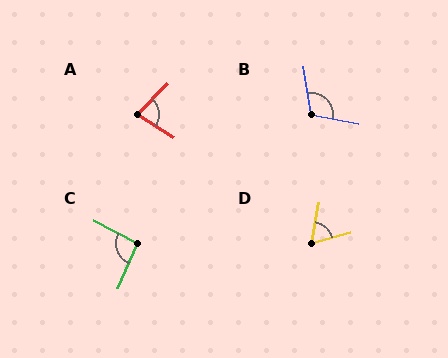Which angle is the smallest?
D, at approximately 64 degrees.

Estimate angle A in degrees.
Approximately 77 degrees.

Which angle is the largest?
B, at approximately 109 degrees.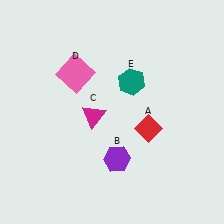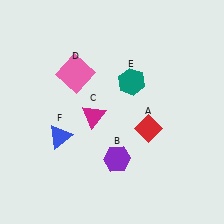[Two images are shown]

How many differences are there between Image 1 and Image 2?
There is 1 difference between the two images.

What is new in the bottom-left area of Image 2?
A blue triangle (F) was added in the bottom-left area of Image 2.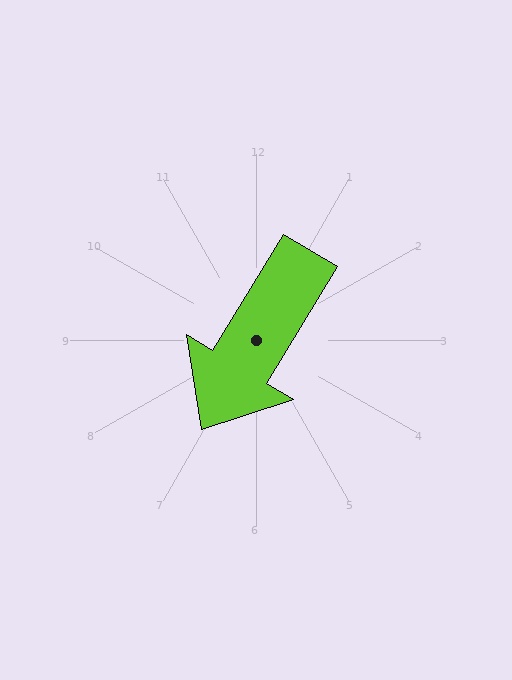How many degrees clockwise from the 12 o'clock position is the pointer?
Approximately 211 degrees.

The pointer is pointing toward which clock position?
Roughly 7 o'clock.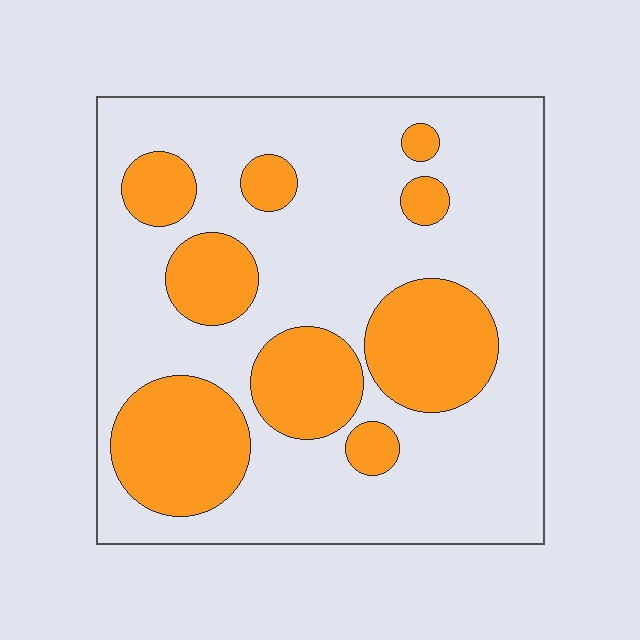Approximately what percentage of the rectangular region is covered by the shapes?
Approximately 30%.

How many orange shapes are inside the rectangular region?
9.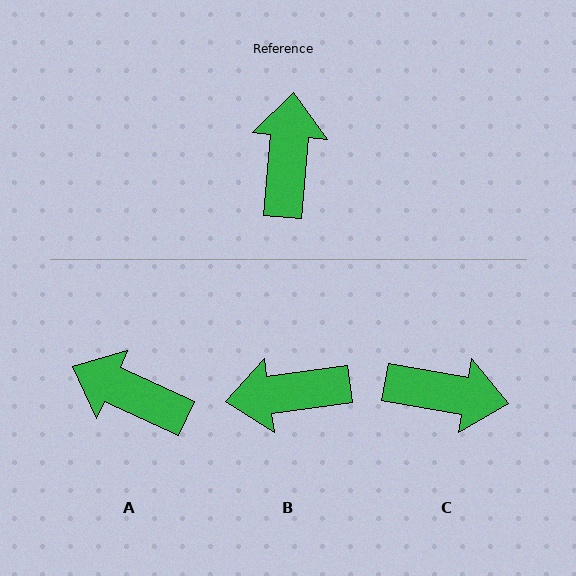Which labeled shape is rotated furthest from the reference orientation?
B, about 103 degrees away.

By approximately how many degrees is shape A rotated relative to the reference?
Approximately 70 degrees counter-clockwise.